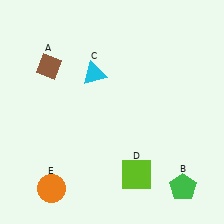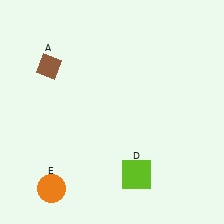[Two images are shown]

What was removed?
The cyan triangle (C), the green pentagon (B) were removed in Image 2.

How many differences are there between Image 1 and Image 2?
There are 2 differences between the two images.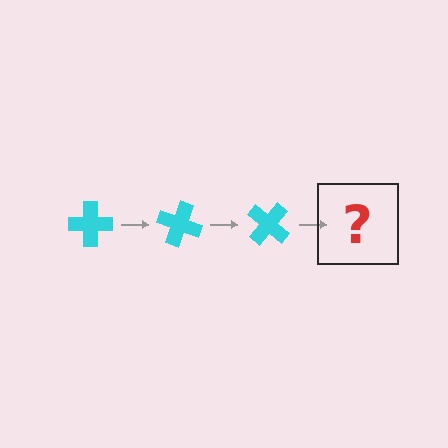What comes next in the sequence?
The next element should be a cyan cross rotated 60 degrees.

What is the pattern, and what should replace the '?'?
The pattern is that the cross rotates 20 degrees each step. The '?' should be a cyan cross rotated 60 degrees.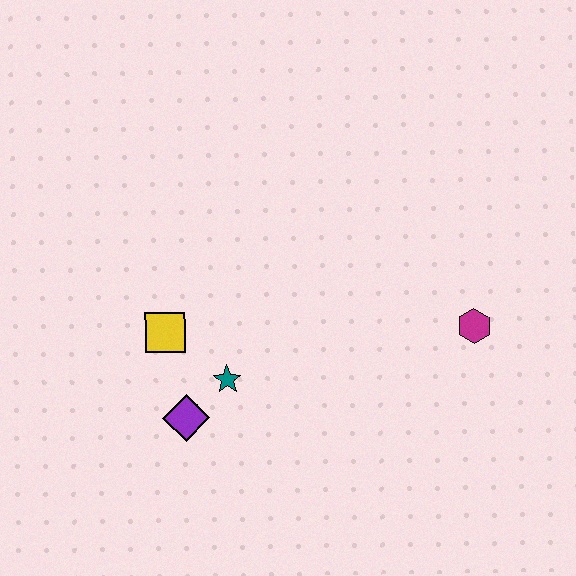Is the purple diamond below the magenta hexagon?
Yes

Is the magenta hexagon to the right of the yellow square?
Yes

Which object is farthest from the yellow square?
The magenta hexagon is farthest from the yellow square.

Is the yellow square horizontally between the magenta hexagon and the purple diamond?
No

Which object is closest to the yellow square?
The teal star is closest to the yellow square.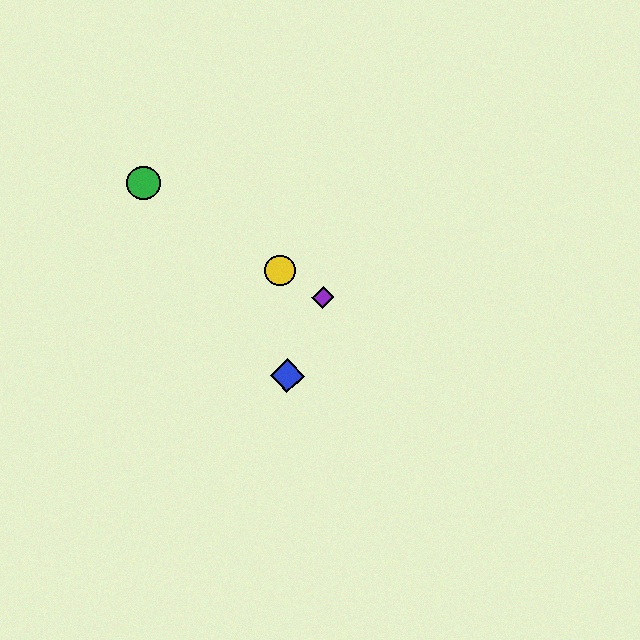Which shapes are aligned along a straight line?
The red circle, the green circle, the yellow circle, the purple diamond are aligned along a straight line.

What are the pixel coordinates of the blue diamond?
The blue diamond is at (287, 376).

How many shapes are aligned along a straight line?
4 shapes (the red circle, the green circle, the yellow circle, the purple diamond) are aligned along a straight line.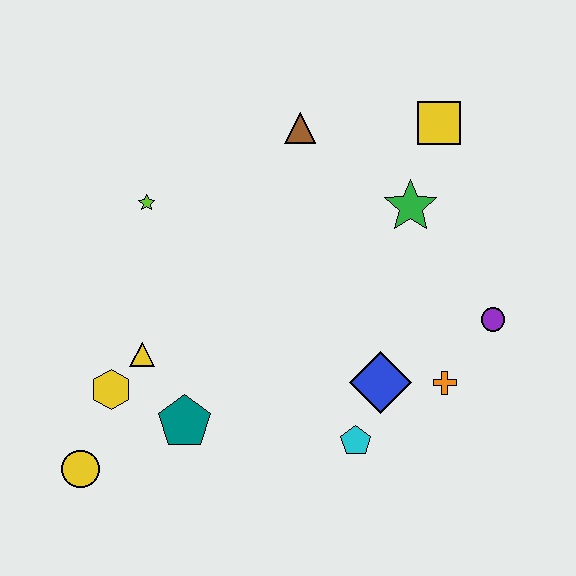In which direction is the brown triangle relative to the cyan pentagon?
The brown triangle is above the cyan pentagon.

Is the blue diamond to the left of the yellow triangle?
No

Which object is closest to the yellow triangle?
The yellow hexagon is closest to the yellow triangle.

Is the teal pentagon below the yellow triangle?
Yes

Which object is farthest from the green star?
The yellow circle is farthest from the green star.